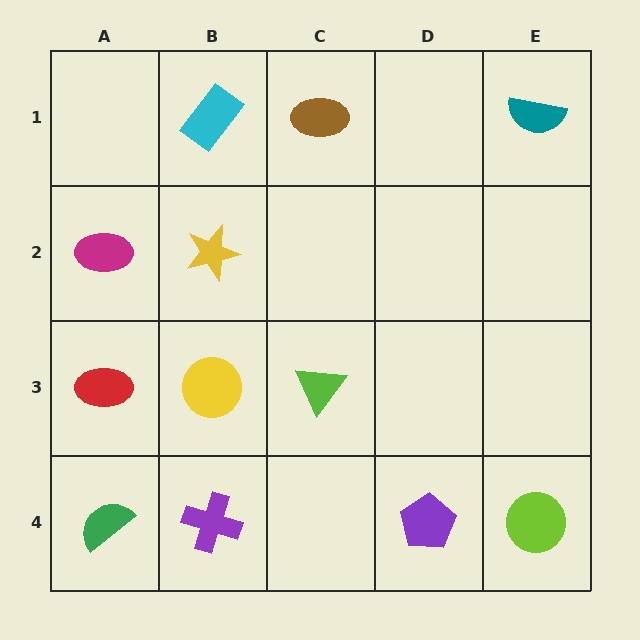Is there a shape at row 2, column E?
No, that cell is empty.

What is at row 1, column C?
A brown ellipse.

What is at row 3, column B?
A yellow circle.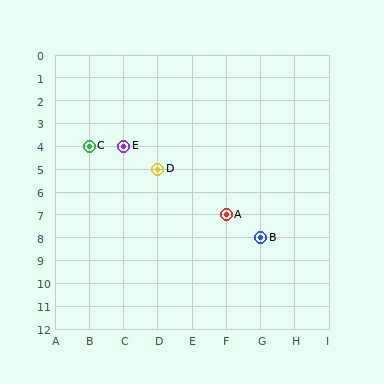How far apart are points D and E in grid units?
Points D and E are 1 column and 1 row apart (about 1.4 grid units diagonally).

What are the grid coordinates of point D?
Point D is at grid coordinates (D, 5).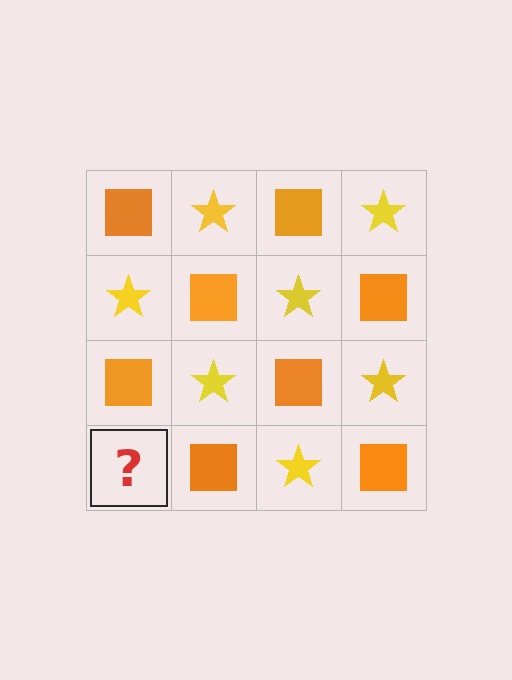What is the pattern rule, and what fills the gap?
The rule is that it alternates orange square and yellow star in a checkerboard pattern. The gap should be filled with a yellow star.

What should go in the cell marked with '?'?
The missing cell should contain a yellow star.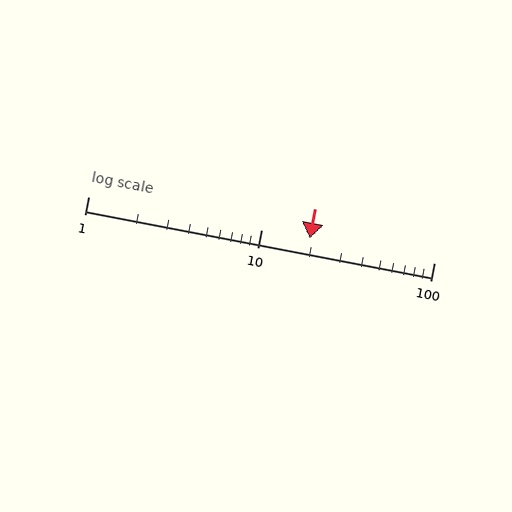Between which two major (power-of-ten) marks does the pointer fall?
The pointer is between 10 and 100.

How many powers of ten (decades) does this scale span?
The scale spans 2 decades, from 1 to 100.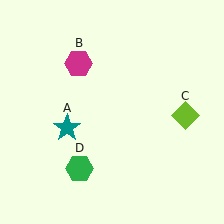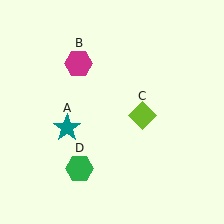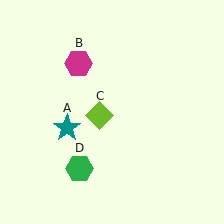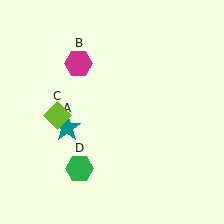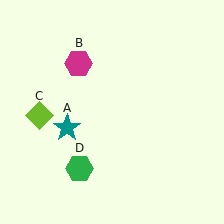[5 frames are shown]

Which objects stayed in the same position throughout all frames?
Teal star (object A) and magenta hexagon (object B) and green hexagon (object D) remained stationary.